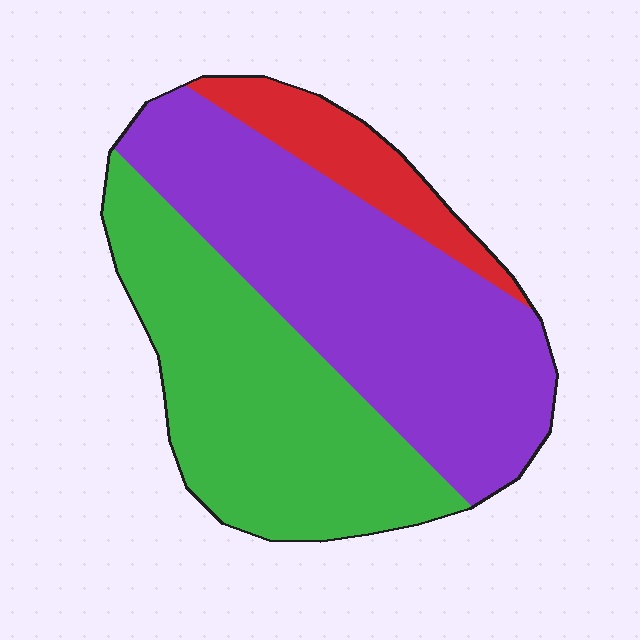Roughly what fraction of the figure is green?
Green takes up about two fifths (2/5) of the figure.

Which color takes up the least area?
Red, at roughly 10%.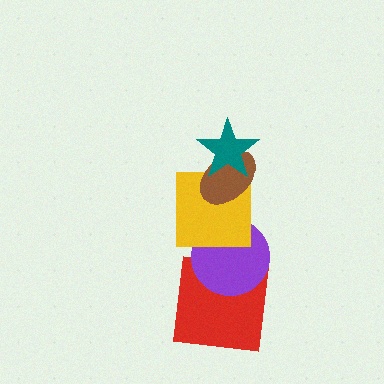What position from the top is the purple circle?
The purple circle is 4th from the top.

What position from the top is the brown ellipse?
The brown ellipse is 2nd from the top.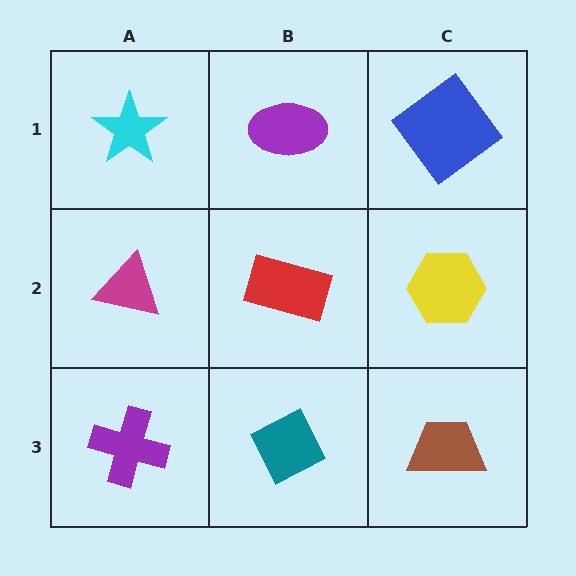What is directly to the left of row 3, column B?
A purple cross.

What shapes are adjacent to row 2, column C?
A blue diamond (row 1, column C), a brown trapezoid (row 3, column C), a red rectangle (row 2, column B).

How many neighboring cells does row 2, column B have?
4.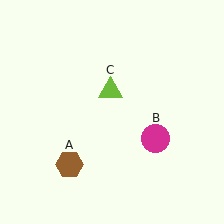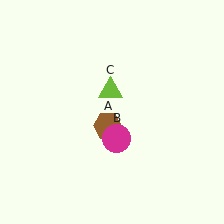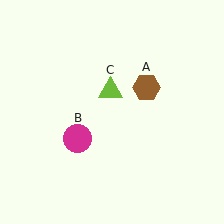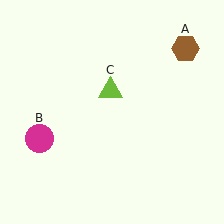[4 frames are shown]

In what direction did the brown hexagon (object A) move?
The brown hexagon (object A) moved up and to the right.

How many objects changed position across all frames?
2 objects changed position: brown hexagon (object A), magenta circle (object B).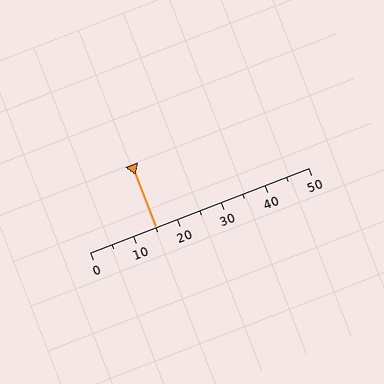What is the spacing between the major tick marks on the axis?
The major ticks are spaced 10 apart.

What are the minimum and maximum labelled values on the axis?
The axis runs from 0 to 50.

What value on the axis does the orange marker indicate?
The marker indicates approximately 15.